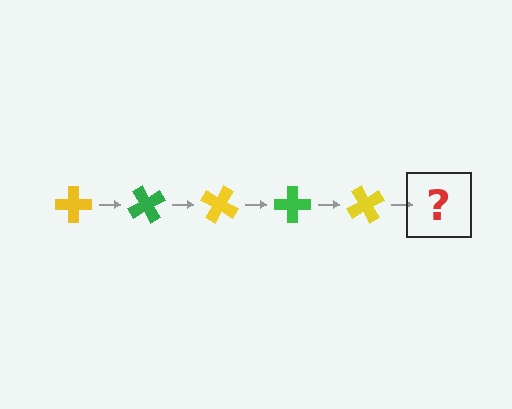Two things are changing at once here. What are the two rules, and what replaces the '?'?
The two rules are that it rotates 60 degrees each step and the color cycles through yellow and green. The '?' should be a green cross, rotated 300 degrees from the start.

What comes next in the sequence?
The next element should be a green cross, rotated 300 degrees from the start.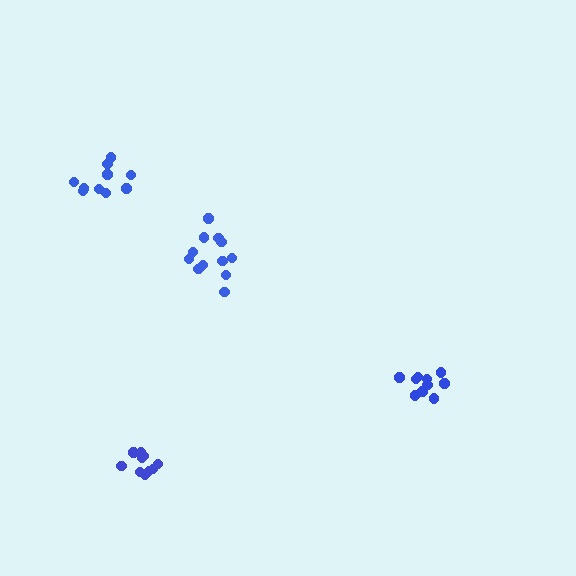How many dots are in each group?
Group 1: 10 dots, Group 2: 12 dots, Group 3: 10 dots, Group 4: 10 dots (42 total).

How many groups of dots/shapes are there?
There are 4 groups.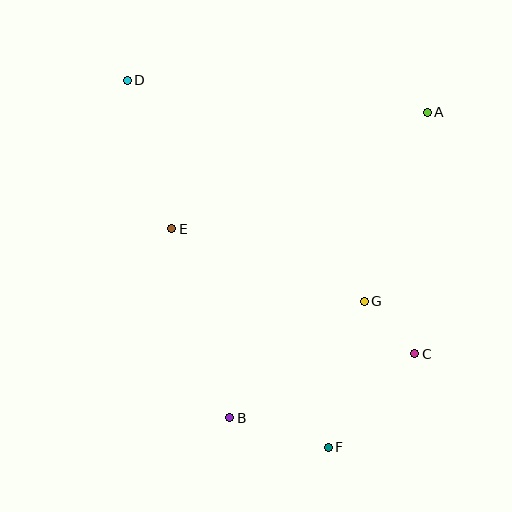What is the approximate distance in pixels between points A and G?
The distance between A and G is approximately 199 pixels.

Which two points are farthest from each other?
Points D and F are farthest from each other.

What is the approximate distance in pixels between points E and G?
The distance between E and G is approximately 206 pixels.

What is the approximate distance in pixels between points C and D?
The distance between C and D is approximately 397 pixels.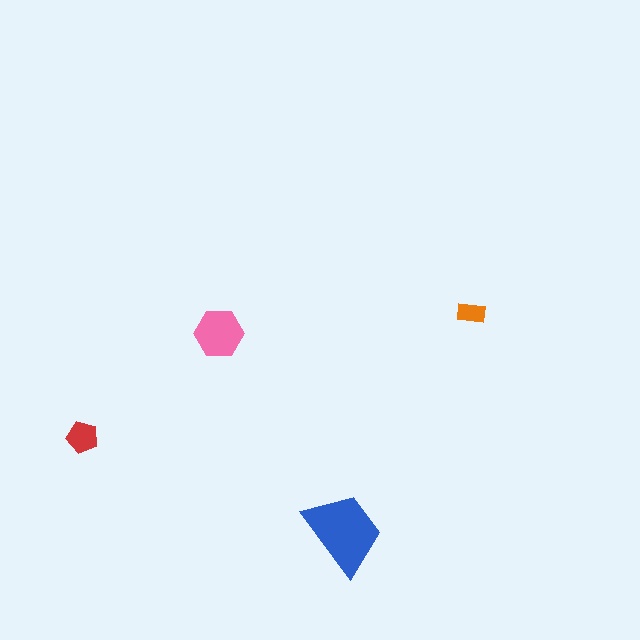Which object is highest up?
The orange rectangle is topmost.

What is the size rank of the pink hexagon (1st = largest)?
2nd.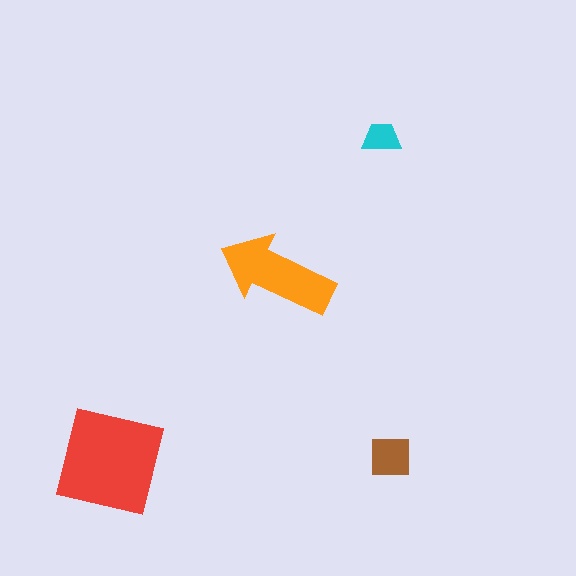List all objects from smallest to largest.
The cyan trapezoid, the brown square, the orange arrow, the red square.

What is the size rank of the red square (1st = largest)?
1st.